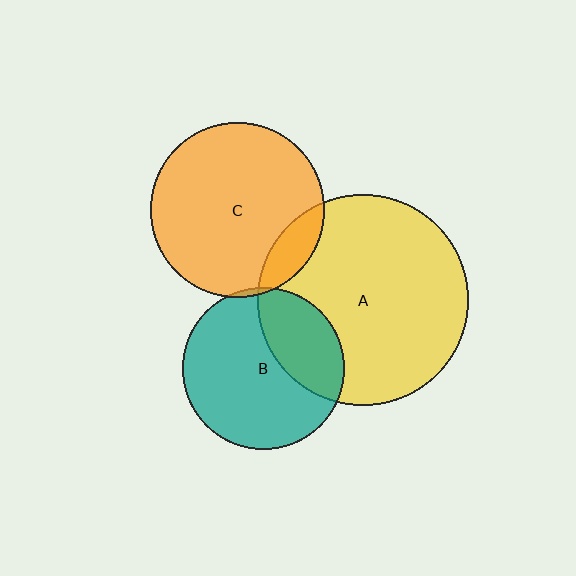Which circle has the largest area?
Circle A (yellow).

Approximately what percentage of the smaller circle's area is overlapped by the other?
Approximately 10%.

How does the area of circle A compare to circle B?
Approximately 1.7 times.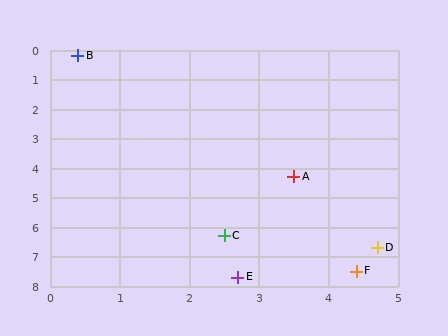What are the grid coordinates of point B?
Point B is at approximately (0.4, 0.2).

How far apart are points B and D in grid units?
Points B and D are about 7.8 grid units apart.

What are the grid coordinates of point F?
Point F is at approximately (4.4, 7.5).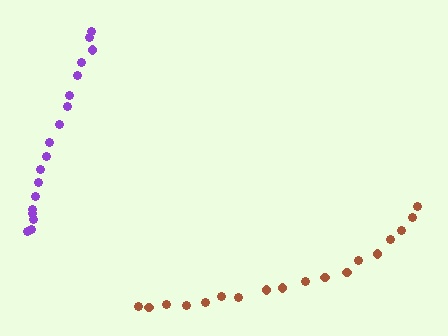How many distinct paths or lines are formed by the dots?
There are 2 distinct paths.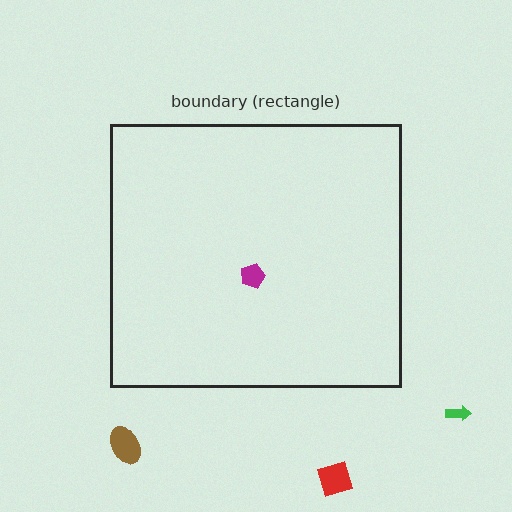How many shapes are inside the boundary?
1 inside, 3 outside.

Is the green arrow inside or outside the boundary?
Outside.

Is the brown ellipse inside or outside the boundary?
Outside.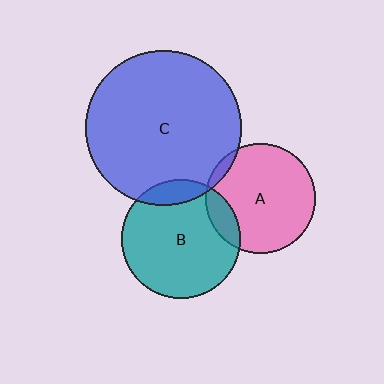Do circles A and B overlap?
Yes.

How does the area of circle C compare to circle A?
Approximately 2.0 times.